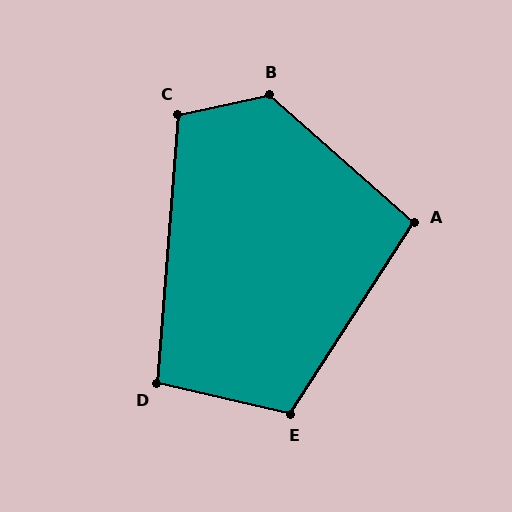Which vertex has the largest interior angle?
B, at approximately 126 degrees.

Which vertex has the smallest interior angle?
D, at approximately 98 degrees.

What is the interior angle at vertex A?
Approximately 98 degrees (obtuse).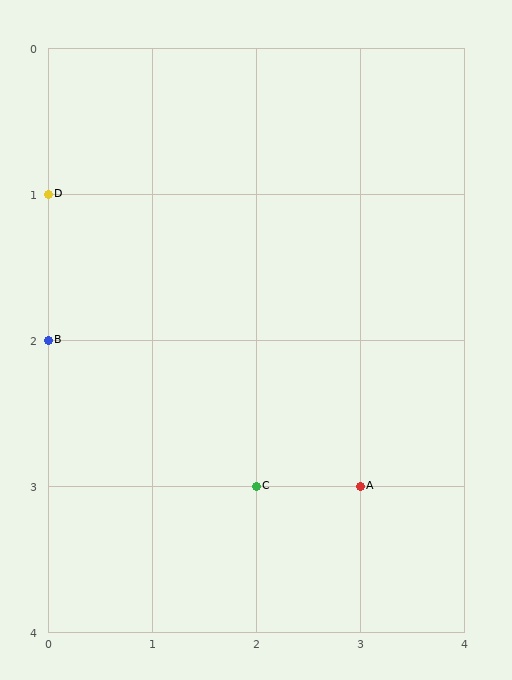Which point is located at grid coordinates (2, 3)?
Point C is at (2, 3).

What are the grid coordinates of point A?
Point A is at grid coordinates (3, 3).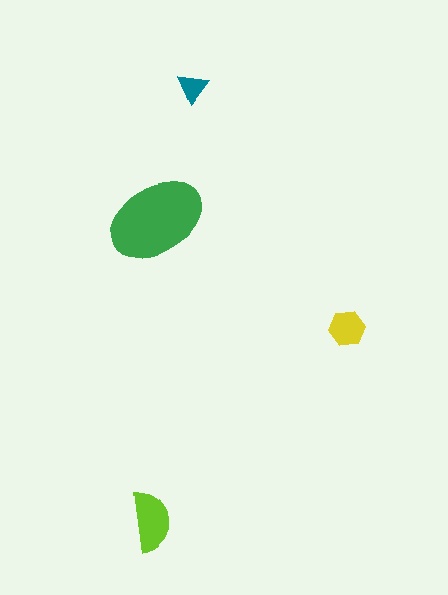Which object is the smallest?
The teal triangle.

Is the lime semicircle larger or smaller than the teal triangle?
Larger.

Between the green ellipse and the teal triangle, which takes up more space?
The green ellipse.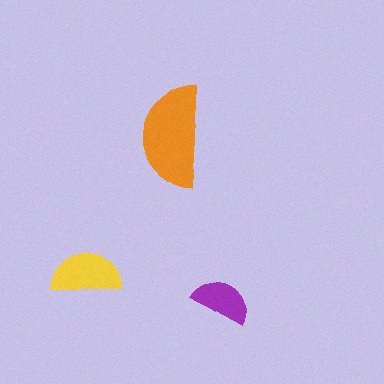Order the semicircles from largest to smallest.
the orange one, the yellow one, the purple one.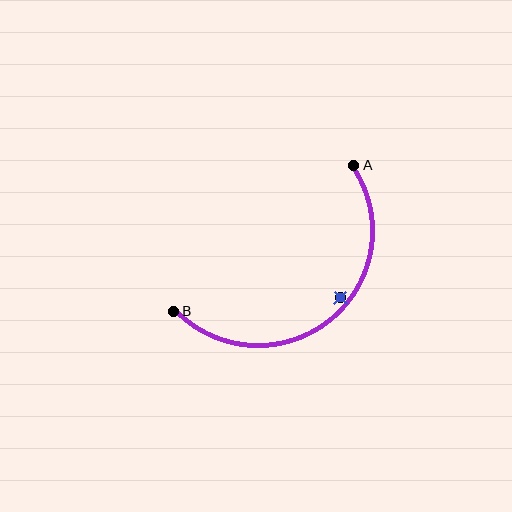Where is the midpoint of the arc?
The arc midpoint is the point on the curve farthest from the straight line joining A and B. It sits below and to the right of that line.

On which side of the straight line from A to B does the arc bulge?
The arc bulges below and to the right of the straight line connecting A and B.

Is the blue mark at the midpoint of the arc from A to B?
No — the blue mark does not lie on the arc at all. It sits slightly inside the curve.